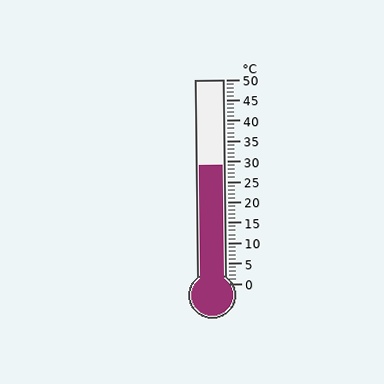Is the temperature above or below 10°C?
The temperature is above 10°C.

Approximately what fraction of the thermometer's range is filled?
The thermometer is filled to approximately 60% of its range.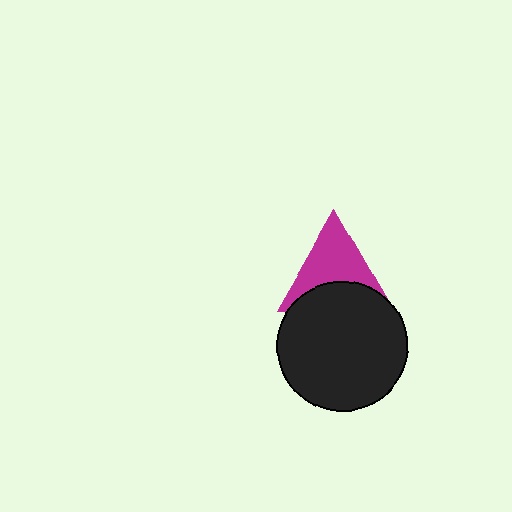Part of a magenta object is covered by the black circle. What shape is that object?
It is a triangle.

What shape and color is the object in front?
The object in front is a black circle.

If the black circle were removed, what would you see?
You would see the complete magenta triangle.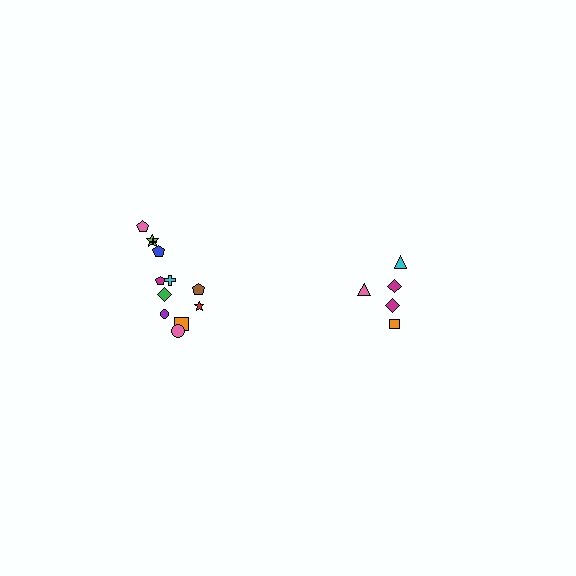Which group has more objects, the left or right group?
The left group.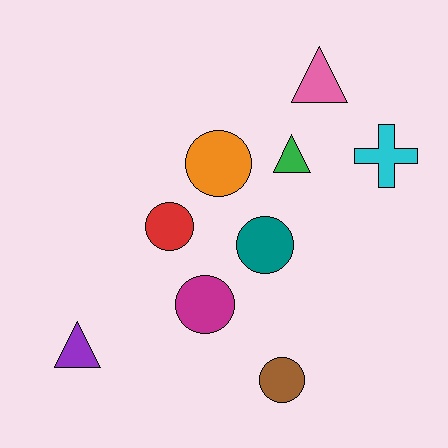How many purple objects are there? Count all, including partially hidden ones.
There is 1 purple object.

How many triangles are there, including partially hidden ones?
There are 3 triangles.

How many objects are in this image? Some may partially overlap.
There are 9 objects.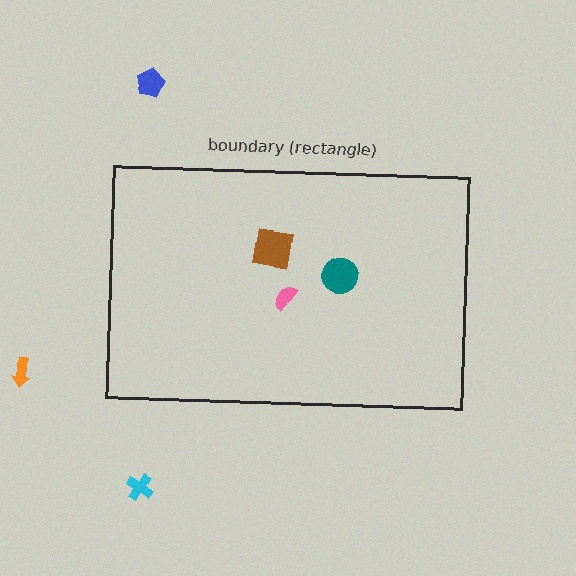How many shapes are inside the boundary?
3 inside, 3 outside.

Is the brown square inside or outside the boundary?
Inside.